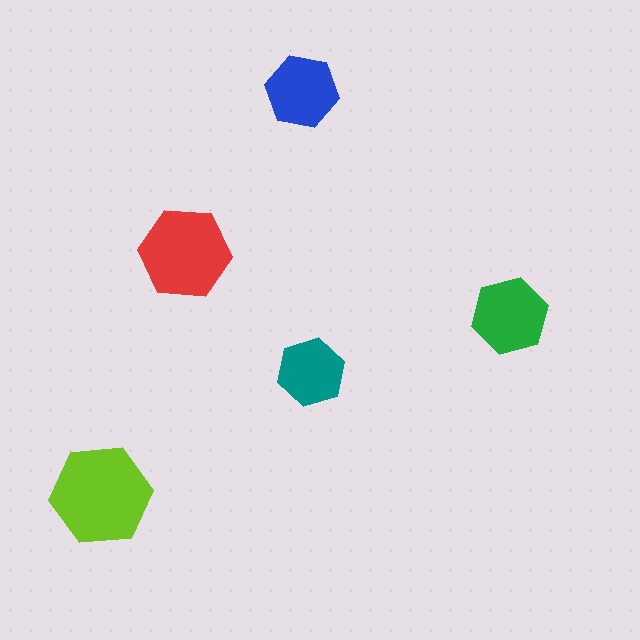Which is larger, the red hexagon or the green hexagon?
The red one.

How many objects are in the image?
There are 5 objects in the image.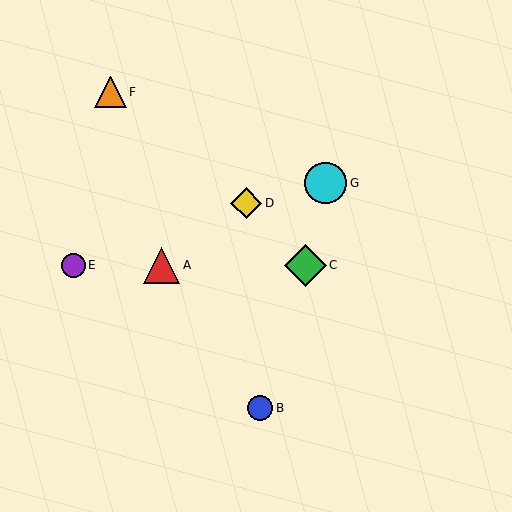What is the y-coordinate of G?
Object G is at y≈183.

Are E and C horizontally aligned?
Yes, both are at y≈266.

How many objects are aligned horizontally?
3 objects (A, C, E) are aligned horizontally.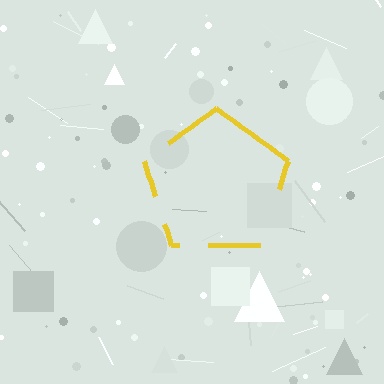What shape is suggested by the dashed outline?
The dashed outline suggests a pentagon.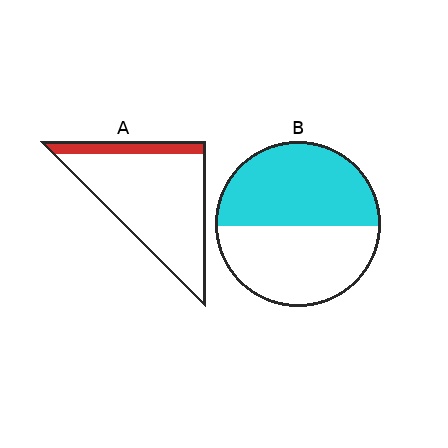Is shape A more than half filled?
No.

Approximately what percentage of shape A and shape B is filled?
A is approximately 15% and B is approximately 50%.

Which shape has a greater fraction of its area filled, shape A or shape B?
Shape B.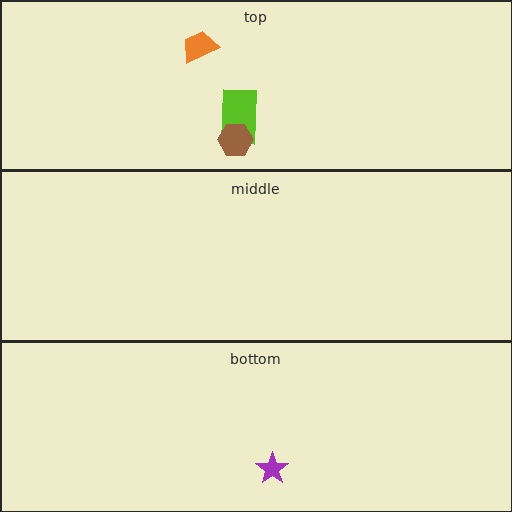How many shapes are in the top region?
3.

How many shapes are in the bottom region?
1.